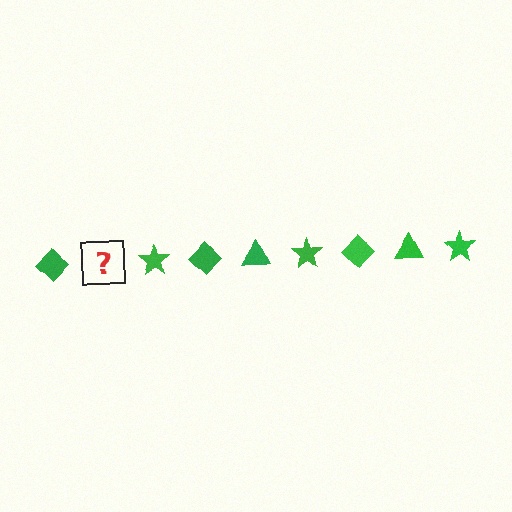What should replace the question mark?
The question mark should be replaced with a green triangle.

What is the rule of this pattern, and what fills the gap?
The rule is that the pattern cycles through diamond, triangle, star shapes in green. The gap should be filled with a green triangle.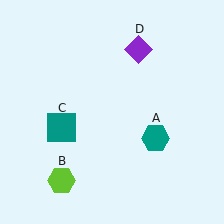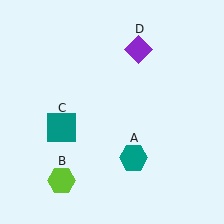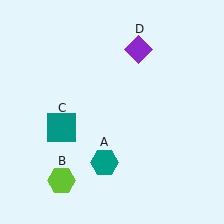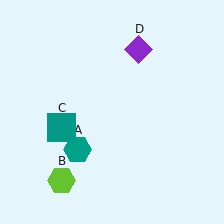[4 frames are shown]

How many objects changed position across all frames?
1 object changed position: teal hexagon (object A).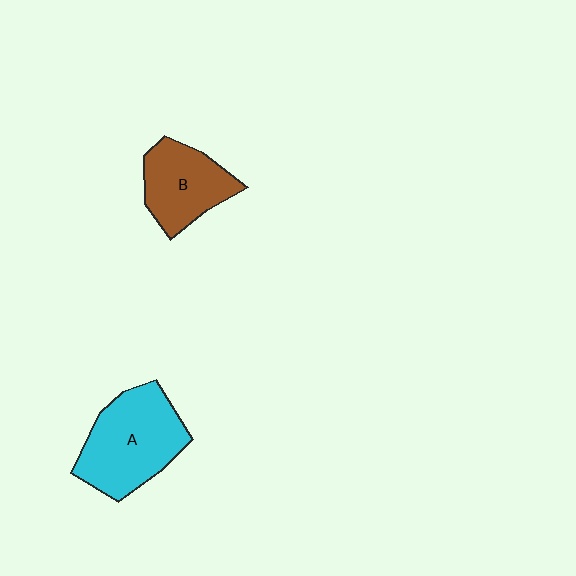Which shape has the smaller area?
Shape B (brown).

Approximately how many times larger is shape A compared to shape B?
Approximately 1.4 times.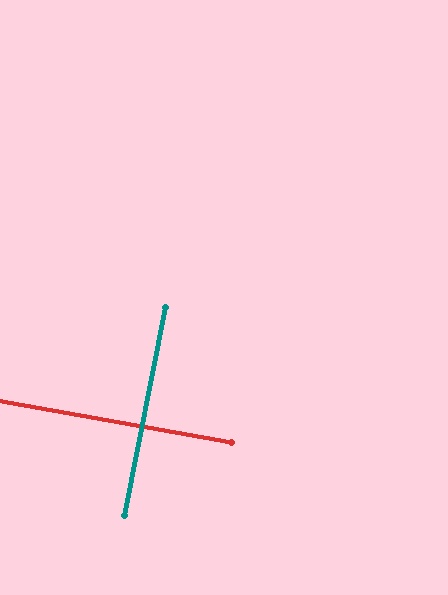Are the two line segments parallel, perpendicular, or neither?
Perpendicular — they meet at approximately 89°.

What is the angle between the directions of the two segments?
Approximately 89 degrees.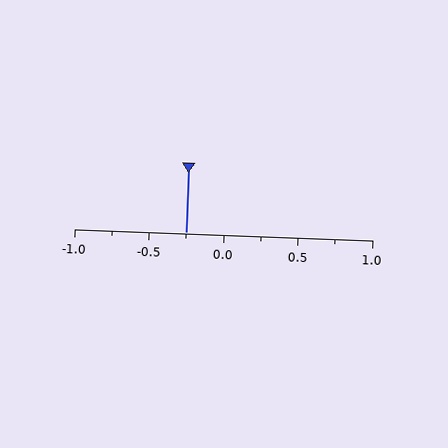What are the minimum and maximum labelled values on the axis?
The axis runs from -1.0 to 1.0.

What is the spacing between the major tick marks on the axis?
The major ticks are spaced 0.5 apart.